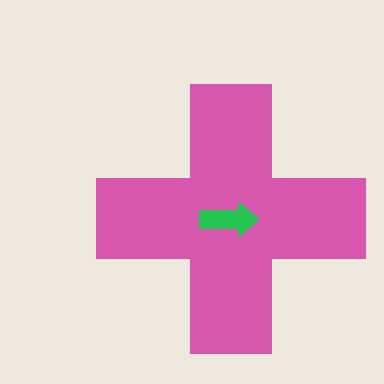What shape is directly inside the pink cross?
The green arrow.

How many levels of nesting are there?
2.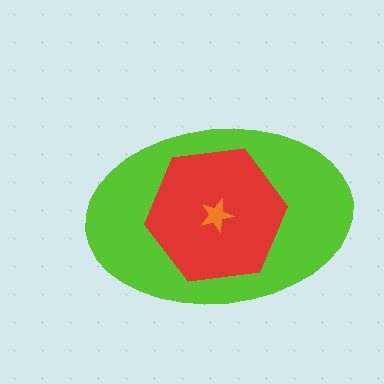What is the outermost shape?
The lime ellipse.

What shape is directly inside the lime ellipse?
The red hexagon.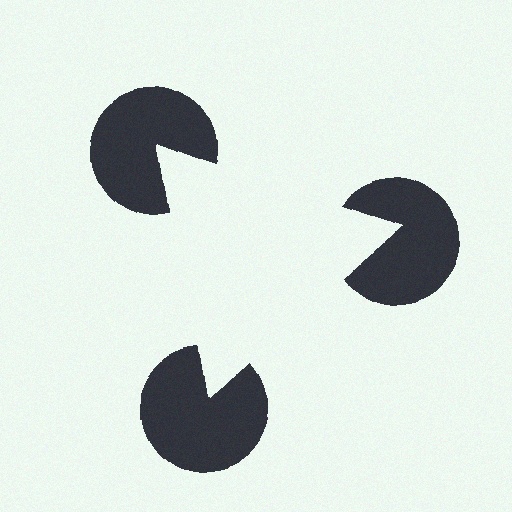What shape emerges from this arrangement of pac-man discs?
An illusory triangle — its edges are inferred from the aligned wedge cuts in the pac-man discs, not physically drawn.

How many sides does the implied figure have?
3 sides.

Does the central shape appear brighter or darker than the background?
It typically appears slightly brighter than the background, even though no actual brightness change is drawn.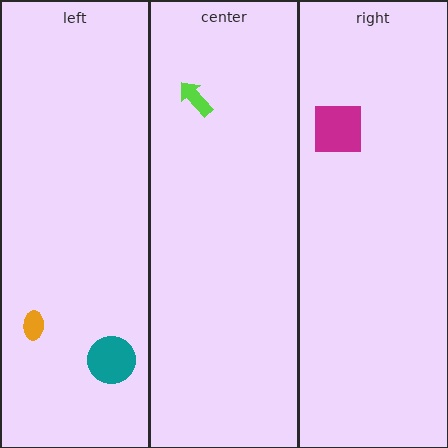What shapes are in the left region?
The teal circle, the orange ellipse.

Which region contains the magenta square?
The right region.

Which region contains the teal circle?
The left region.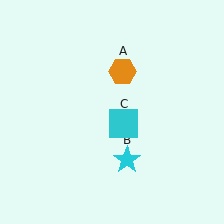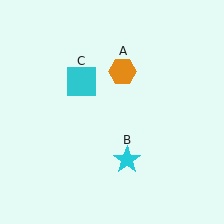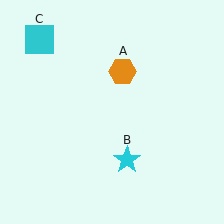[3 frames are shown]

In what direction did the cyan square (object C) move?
The cyan square (object C) moved up and to the left.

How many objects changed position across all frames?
1 object changed position: cyan square (object C).